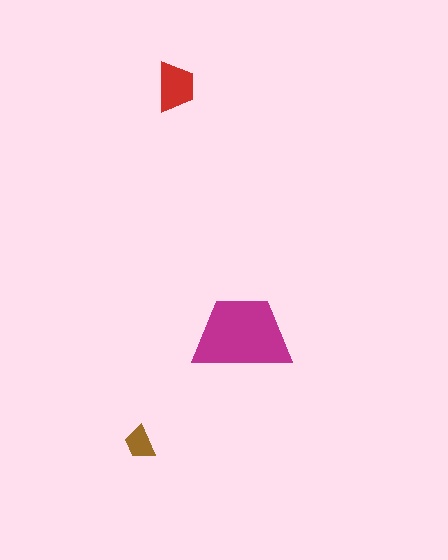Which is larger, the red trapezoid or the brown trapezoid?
The red one.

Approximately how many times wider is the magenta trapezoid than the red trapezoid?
About 2 times wider.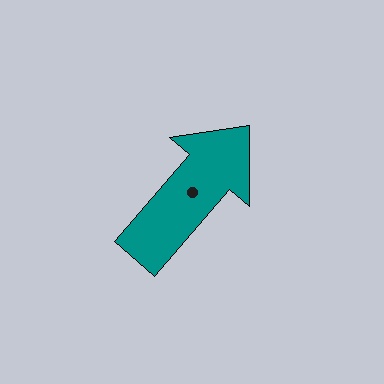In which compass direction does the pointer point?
Northeast.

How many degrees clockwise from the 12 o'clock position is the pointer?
Approximately 41 degrees.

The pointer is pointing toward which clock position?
Roughly 1 o'clock.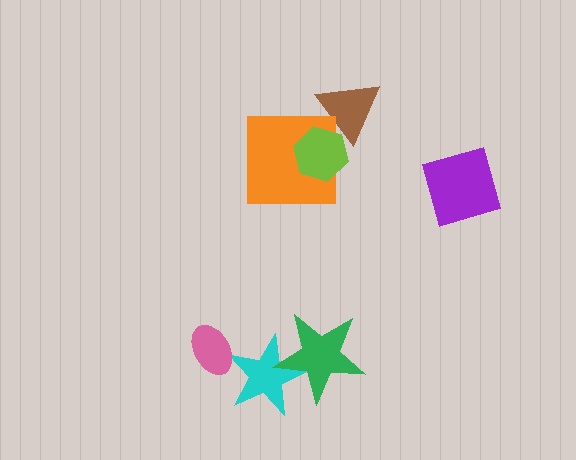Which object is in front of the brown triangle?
The lime hexagon is in front of the brown triangle.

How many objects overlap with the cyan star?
2 objects overlap with the cyan star.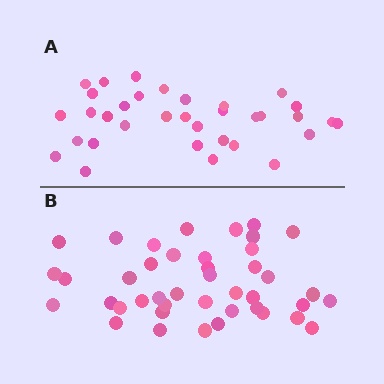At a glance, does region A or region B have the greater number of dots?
Region B (the bottom region) has more dots.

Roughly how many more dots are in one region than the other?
Region B has roughly 8 or so more dots than region A.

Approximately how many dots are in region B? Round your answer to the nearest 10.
About 40 dots. (The exact count is 42, which rounds to 40.)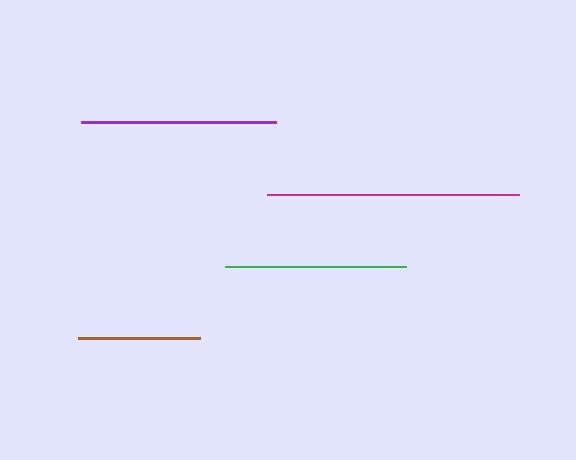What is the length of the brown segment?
The brown segment is approximately 122 pixels long.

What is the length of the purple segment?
The purple segment is approximately 195 pixels long.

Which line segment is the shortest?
The brown line is the shortest at approximately 122 pixels.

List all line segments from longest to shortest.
From longest to shortest: magenta, purple, green, brown.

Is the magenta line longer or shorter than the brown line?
The magenta line is longer than the brown line.